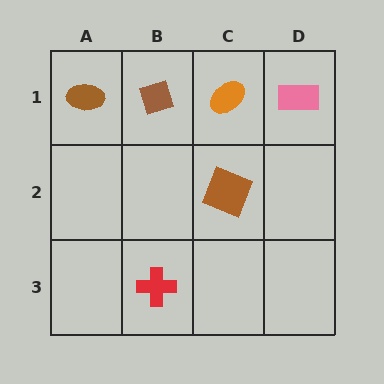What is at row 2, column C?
A brown square.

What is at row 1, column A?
A brown ellipse.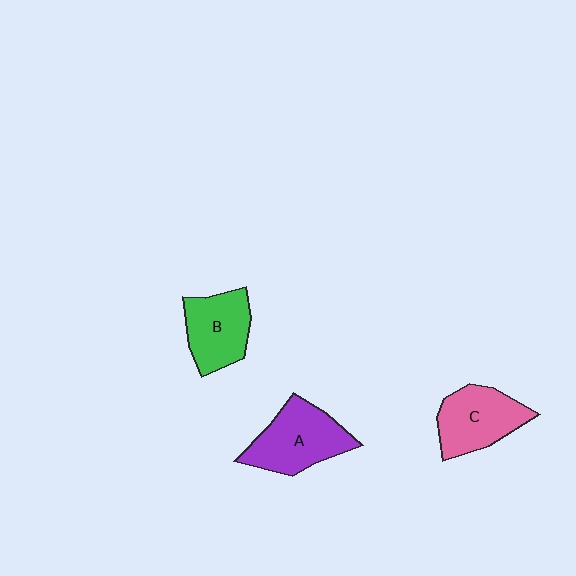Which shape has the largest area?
Shape A (purple).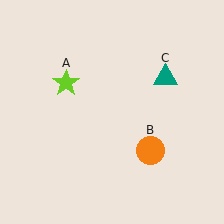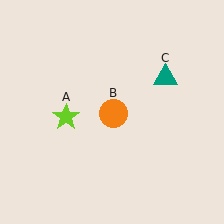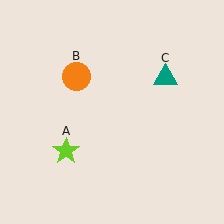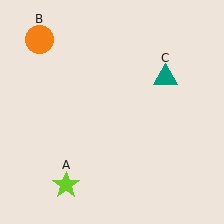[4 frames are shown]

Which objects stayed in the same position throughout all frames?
Teal triangle (object C) remained stationary.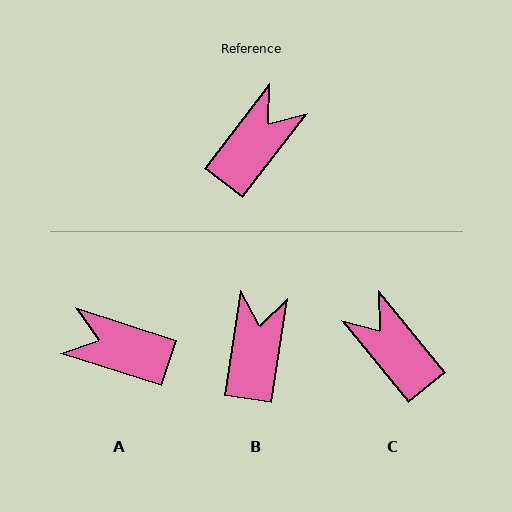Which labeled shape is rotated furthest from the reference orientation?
A, about 110 degrees away.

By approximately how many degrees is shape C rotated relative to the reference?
Approximately 77 degrees counter-clockwise.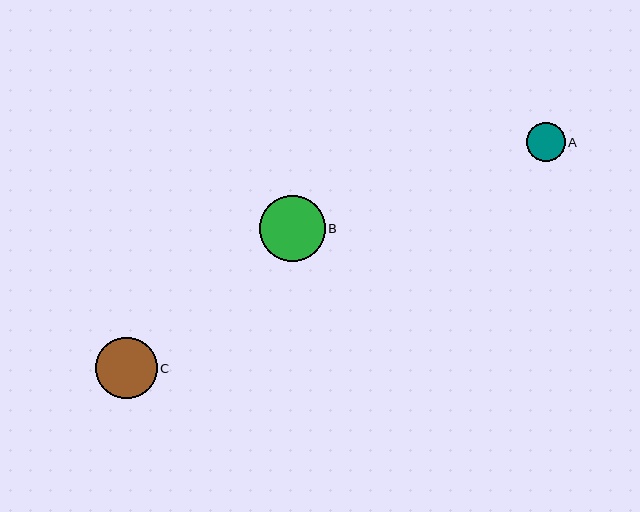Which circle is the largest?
Circle B is the largest with a size of approximately 66 pixels.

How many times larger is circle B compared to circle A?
Circle B is approximately 1.7 times the size of circle A.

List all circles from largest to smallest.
From largest to smallest: B, C, A.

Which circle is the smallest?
Circle A is the smallest with a size of approximately 38 pixels.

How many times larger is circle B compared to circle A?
Circle B is approximately 1.7 times the size of circle A.